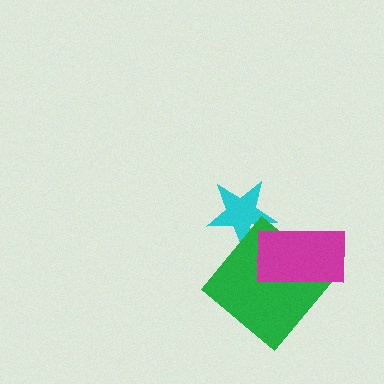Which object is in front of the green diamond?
The magenta rectangle is in front of the green diamond.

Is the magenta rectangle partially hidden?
No, no other shape covers it.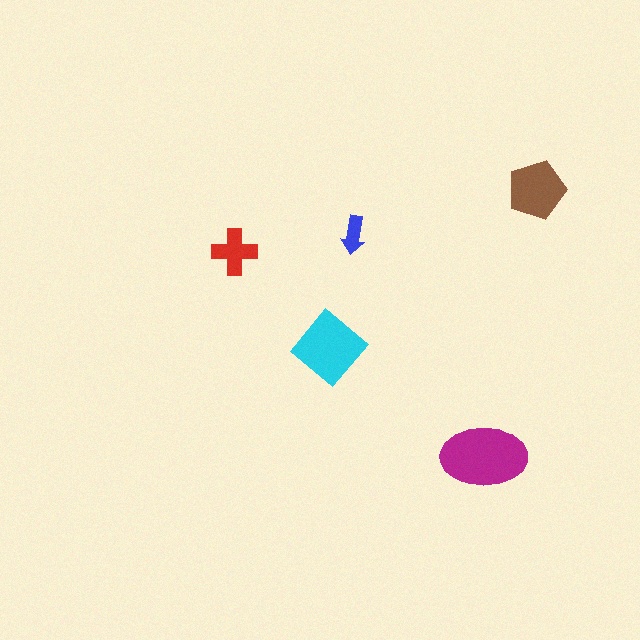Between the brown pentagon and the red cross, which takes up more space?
The brown pentagon.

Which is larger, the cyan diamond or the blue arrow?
The cyan diamond.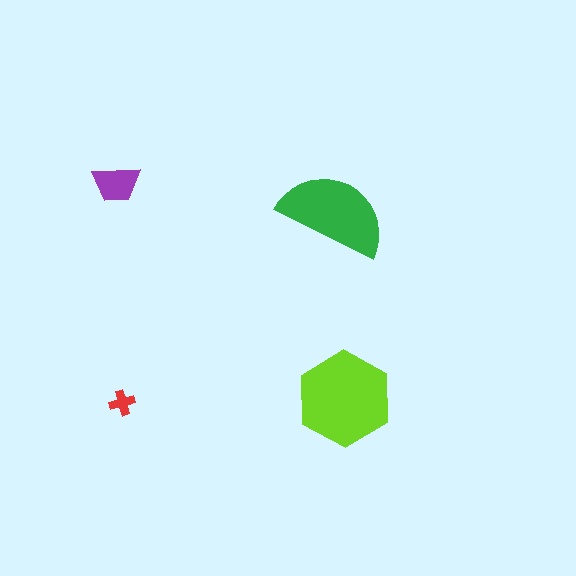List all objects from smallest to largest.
The red cross, the purple trapezoid, the green semicircle, the lime hexagon.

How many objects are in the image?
There are 4 objects in the image.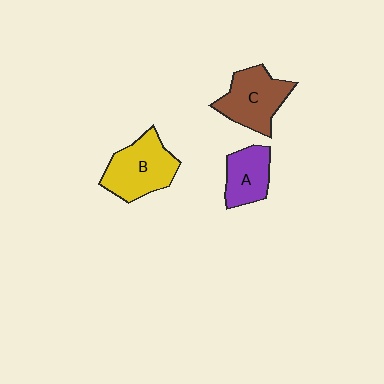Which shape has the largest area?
Shape B (yellow).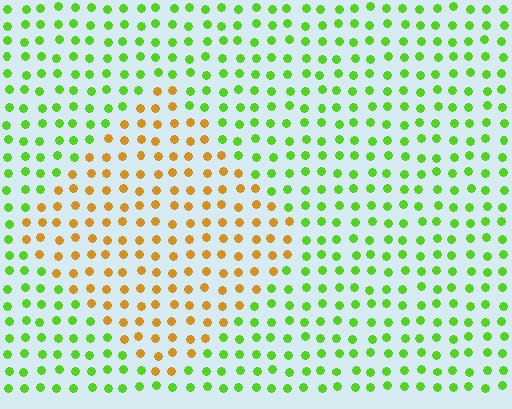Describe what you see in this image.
The image is filled with small lime elements in a uniform arrangement. A diamond-shaped region is visible where the elements are tinted to a slightly different hue, forming a subtle color boundary.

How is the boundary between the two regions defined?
The boundary is defined purely by a slight shift in hue (about 66 degrees). Spacing, size, and orientation are identical on both sides.